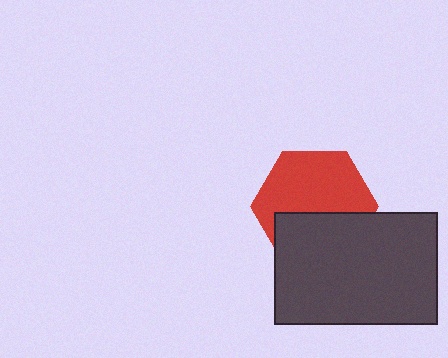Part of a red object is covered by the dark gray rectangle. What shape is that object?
It is a hexagon.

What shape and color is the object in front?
The object in front is a dark gray rectangle.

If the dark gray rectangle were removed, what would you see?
You would see the complete red hexagon.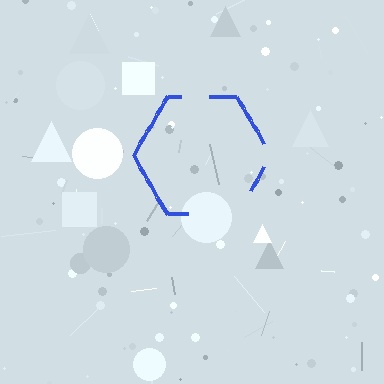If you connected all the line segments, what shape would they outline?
They would outline a hexagon.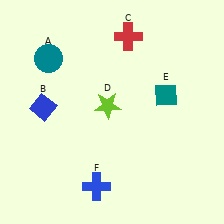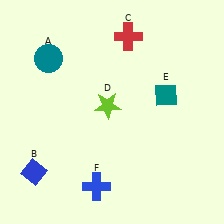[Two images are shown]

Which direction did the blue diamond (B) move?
The blue diamond (B) moved down.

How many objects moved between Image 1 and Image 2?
1 object moved between the two images.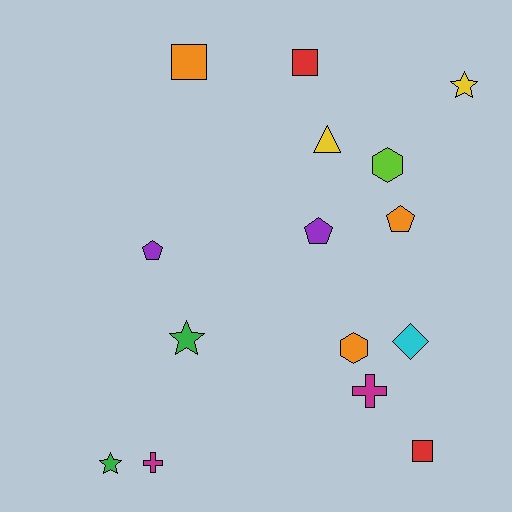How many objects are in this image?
There are 15 objects.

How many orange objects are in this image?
There are 3 orange objects.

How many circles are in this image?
There are no circles.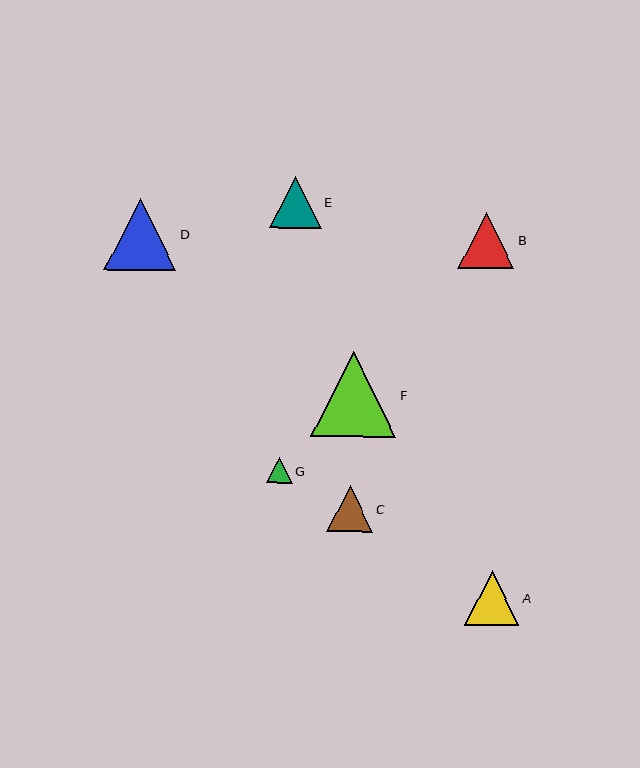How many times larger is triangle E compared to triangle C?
Triangle E is approximately 1.1 times the size of triangle C.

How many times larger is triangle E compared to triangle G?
Triangle E is approximately 2.0 times the size of triangle G.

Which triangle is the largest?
Triangle F is the largest with a size of approximately 85 pixels.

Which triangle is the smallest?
Triangle G is the smallest with a size of approximately 26 pixels.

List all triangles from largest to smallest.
From largest to smallest: F, D, B, A, E, C, G.